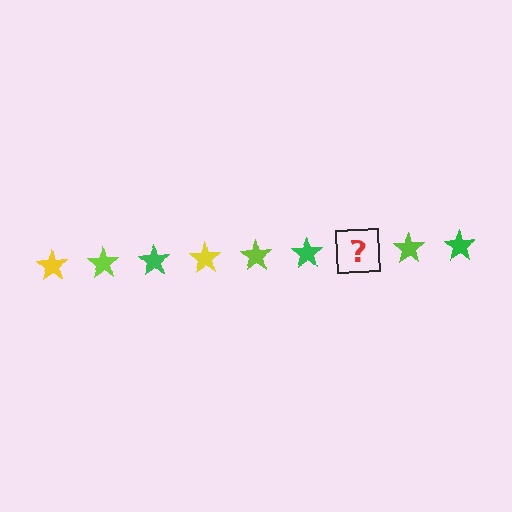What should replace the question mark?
The question mark should be replaced with a yellow star.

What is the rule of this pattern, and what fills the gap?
The rule is that the pattern cycles through yellow, lime, green stars. The gap should be filled with a yellow star.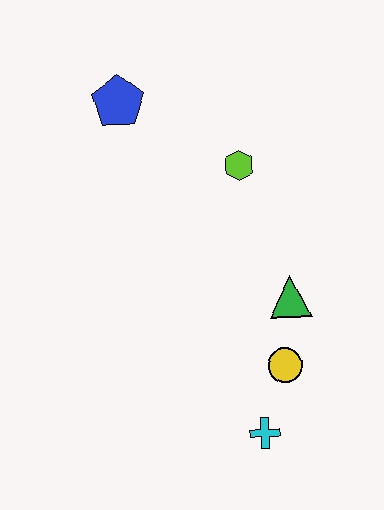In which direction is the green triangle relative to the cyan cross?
The green triangle is above the cyan cross.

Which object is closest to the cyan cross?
The yellow circle is closest to the cyan cross.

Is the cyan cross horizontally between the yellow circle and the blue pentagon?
Yes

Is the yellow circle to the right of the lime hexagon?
Yes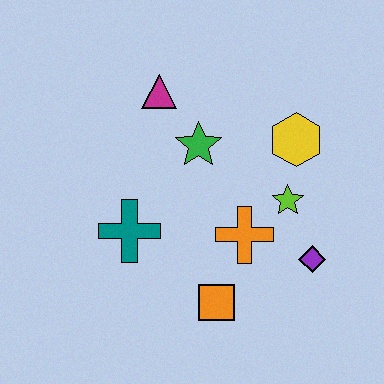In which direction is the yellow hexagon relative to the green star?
The yellow hexagon is to the right of the green star.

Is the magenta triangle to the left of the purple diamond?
Yes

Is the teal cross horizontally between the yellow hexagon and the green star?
No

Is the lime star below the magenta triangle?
Yes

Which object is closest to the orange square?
The orange cross is closest to the orange square.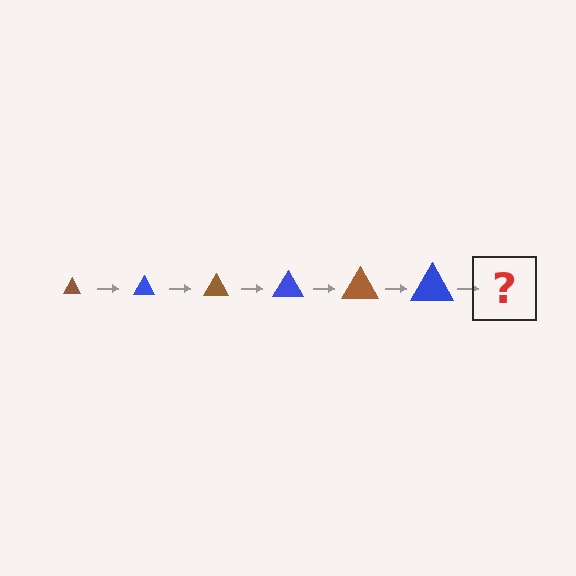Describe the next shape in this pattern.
It should be a brown triangle, larger than the previous one.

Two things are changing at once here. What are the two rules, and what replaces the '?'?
The two rules are that the triangle grows larger each step and the color cycles through brown and blue. The '?' should be a brown triangle, larger than the previous one.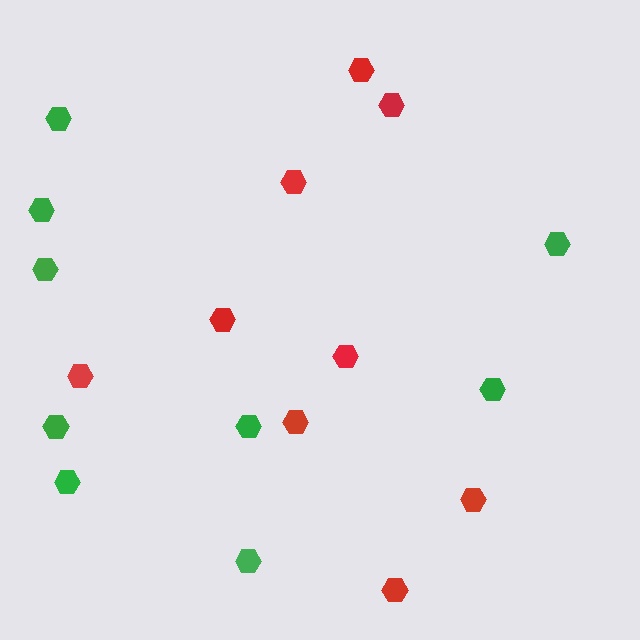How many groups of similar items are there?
There are 2 groups: one group of green hexagons (9) and one group of red hexagons (9).